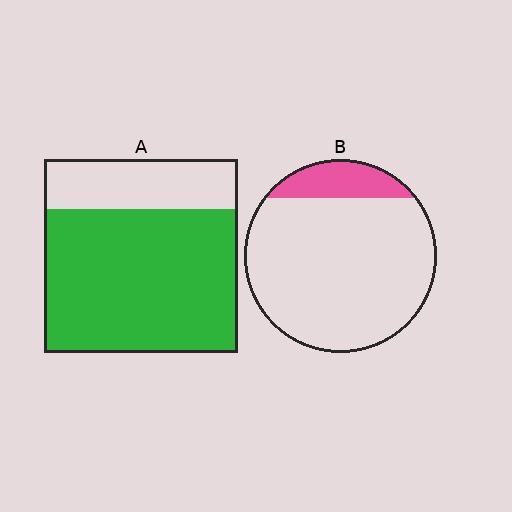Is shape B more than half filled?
No.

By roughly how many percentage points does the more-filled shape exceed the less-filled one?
By roughly 60 percentage points (A over B).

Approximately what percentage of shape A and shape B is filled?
A is approximately 75% and B is approximately 15%.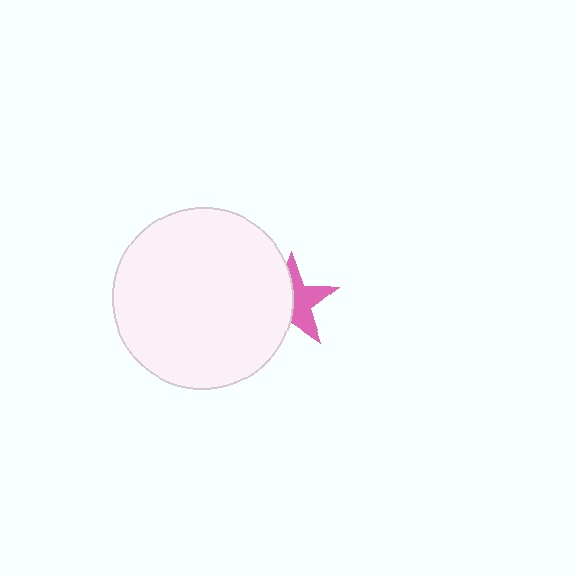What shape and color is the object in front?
The object in front is a white circle.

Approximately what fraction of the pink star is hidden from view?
Roughly 50% of the pink star is hidden behind the white circle.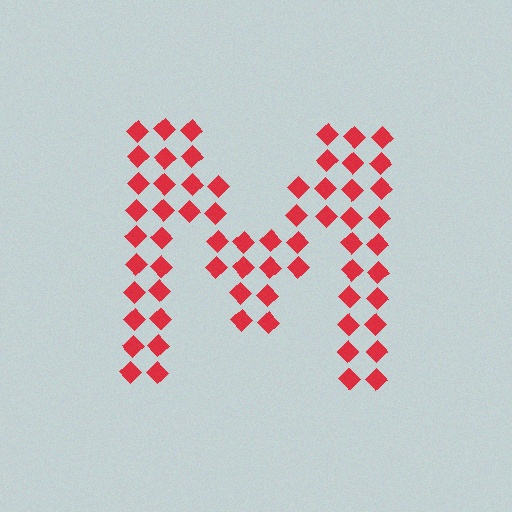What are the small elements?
The small elements are diamonds.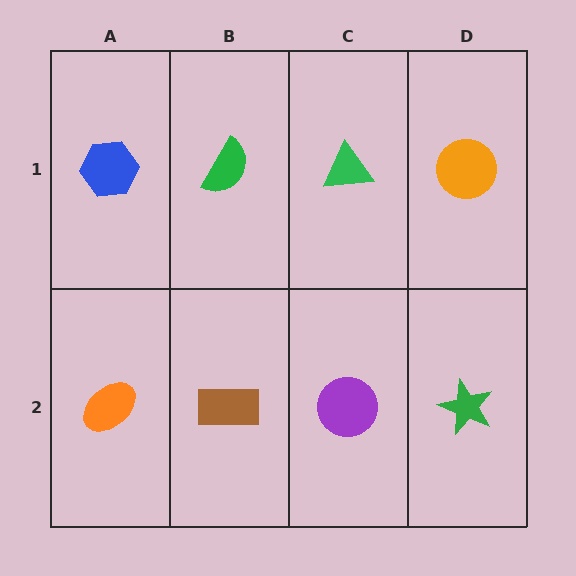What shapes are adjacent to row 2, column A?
A blue hexagon (row 1, column A), a brown rectangle (row 2, column B).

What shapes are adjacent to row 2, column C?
A green triangle (row 1, column C), a brown rectangle (row 2, column B), a green star (row 2, column D).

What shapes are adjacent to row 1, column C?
A purple circle (row 2, column C), a green semicircle (row 1, column B), an orange circle (row 1, column D).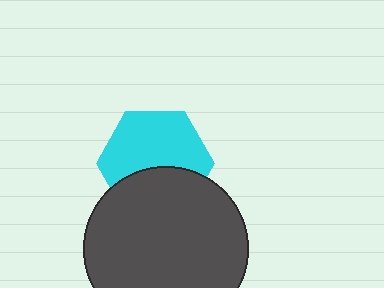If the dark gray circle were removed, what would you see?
You would see the complete cyan hexagon.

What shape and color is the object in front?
The object in front is a dark gray circle.